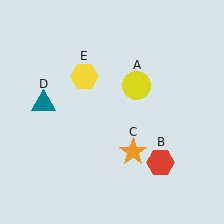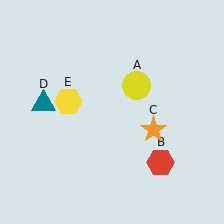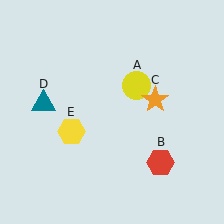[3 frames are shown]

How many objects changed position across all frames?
2 objects changed position: orange star (object C), yellow hexagon (object E).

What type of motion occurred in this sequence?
The orange star (object C), yellow hexagon (object E) rotated counterclockwise around the center of the scene.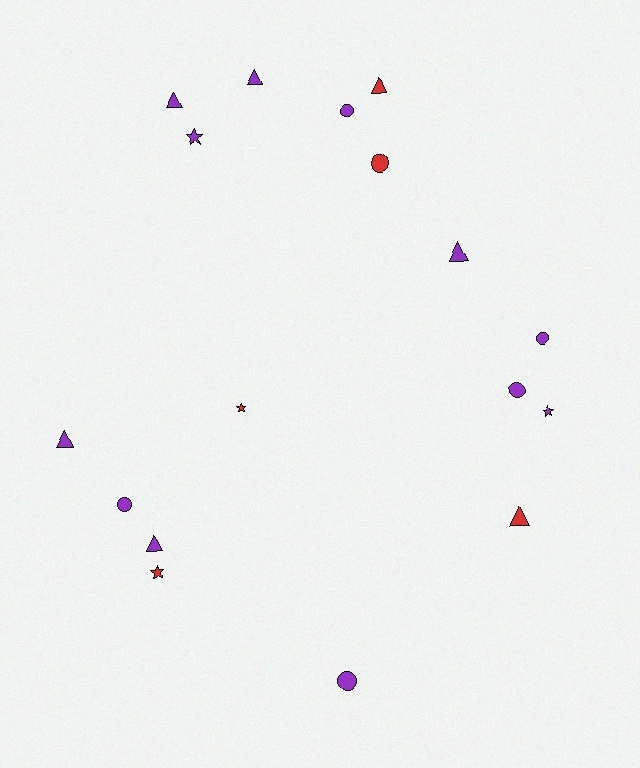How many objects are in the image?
There are 17 objects.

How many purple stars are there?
There are 2 purple stars.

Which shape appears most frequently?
Triangle, with 7 objects.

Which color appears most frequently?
Purple, with 12 objects.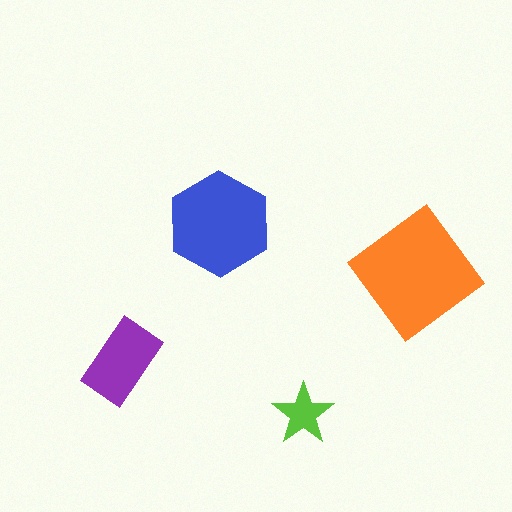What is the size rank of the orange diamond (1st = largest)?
1st.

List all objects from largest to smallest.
The orange diamond, the blue hexagon, the purple rectangle, the lime star.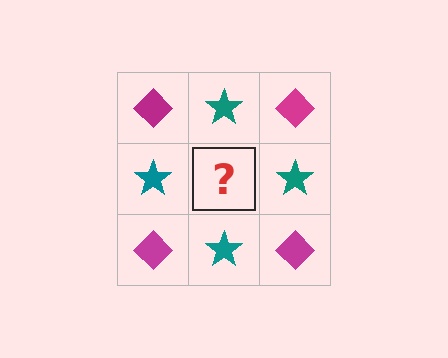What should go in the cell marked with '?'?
The missing cell should contain a magenta diamond.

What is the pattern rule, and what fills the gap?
The rule is that it alternates magenta diamond and teal star in a checkerboard pattern. The gap should be filled with a magenta diamond.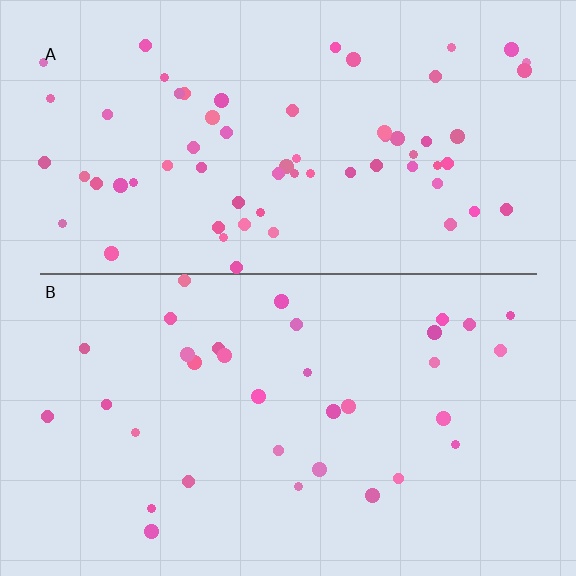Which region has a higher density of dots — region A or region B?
A (the top).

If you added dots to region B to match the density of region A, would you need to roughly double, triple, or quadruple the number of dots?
Approximately double.